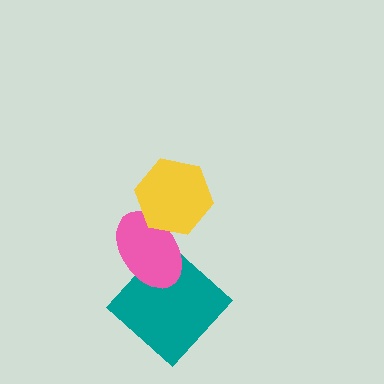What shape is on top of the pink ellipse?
The yellow hexagon is on top of the pink ellipse.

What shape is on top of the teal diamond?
The pink ellipse is on top of the teal diamond.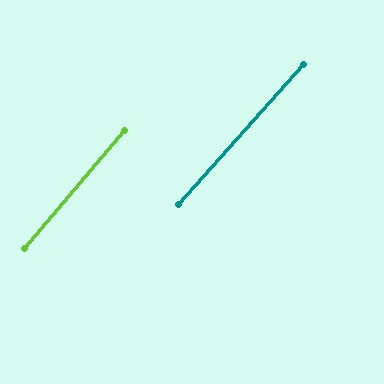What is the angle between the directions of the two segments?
Approximately 1 degree.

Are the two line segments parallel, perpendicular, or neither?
Parallel — their directions differ by only 1.5°.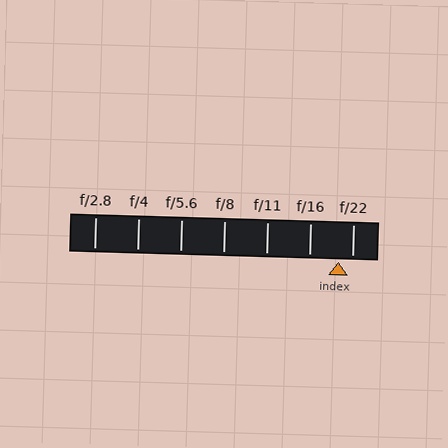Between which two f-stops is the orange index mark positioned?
The index mark is between f/16 and f/22.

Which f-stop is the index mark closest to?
The index mark is closest to f/22.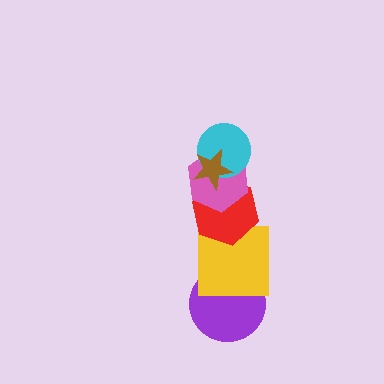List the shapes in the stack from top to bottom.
From top to bottom: the brown star, the cyan circle, the pink hexagon, the red hexagon, the yellow square, the purple circle.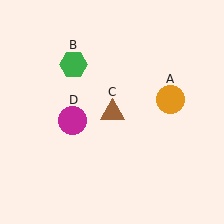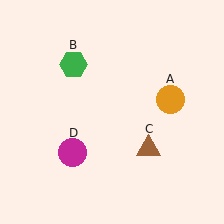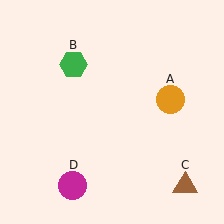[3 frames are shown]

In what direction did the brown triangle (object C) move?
The brown triangle (object C) moved down and to the right.